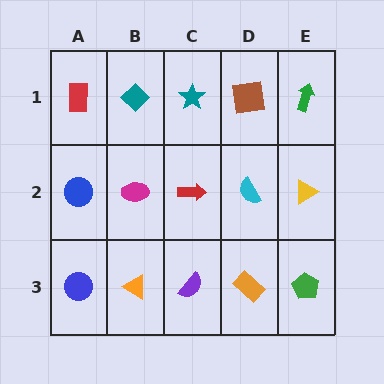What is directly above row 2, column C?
A teal star.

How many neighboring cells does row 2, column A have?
3.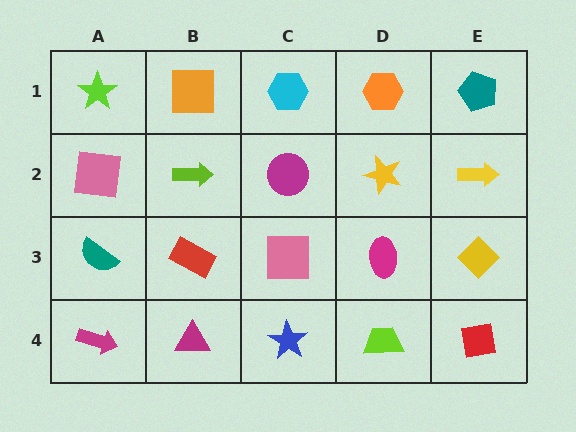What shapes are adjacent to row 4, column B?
A red rectangle (row 3, column B), a magenta arrow (row 4, column A), a blue star (row 4, column C).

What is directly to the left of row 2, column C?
A lime arrow.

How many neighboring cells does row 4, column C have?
3.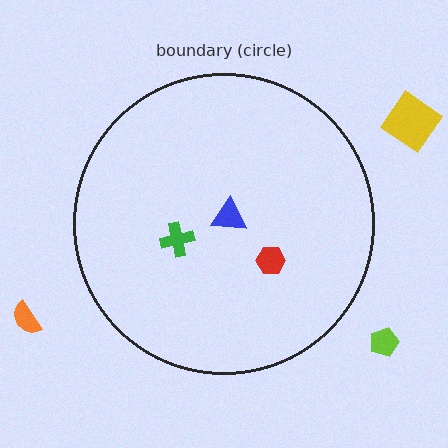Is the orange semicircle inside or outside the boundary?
Outside.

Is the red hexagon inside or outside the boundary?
Inside.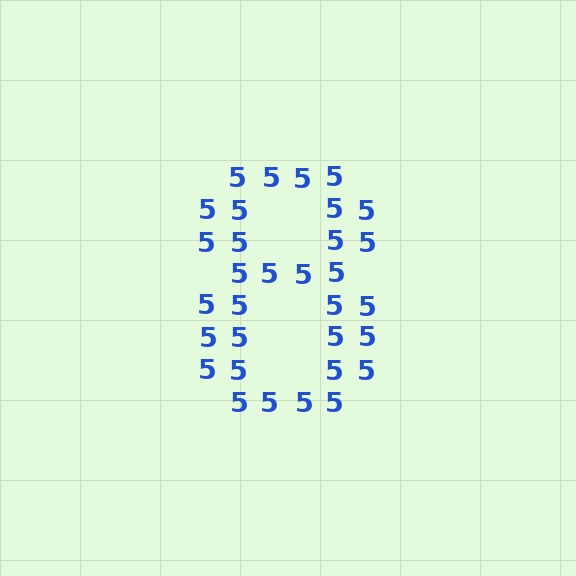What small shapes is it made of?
It is made of small digit 5's.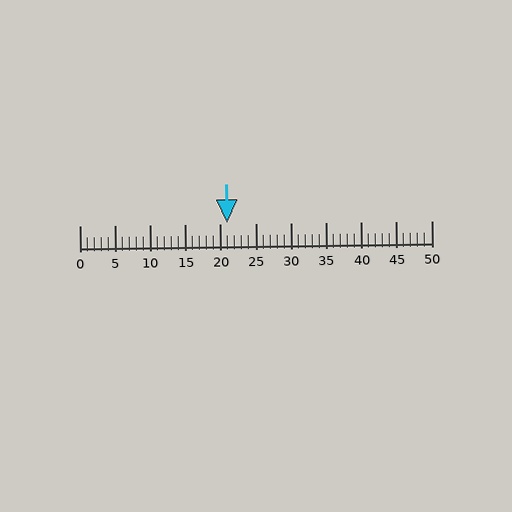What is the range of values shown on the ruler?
The ruler shows values from 0 to 50.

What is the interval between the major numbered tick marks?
The major tick marks are spaced 5 units apart.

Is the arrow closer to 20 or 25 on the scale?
The arrow is closer to 20.